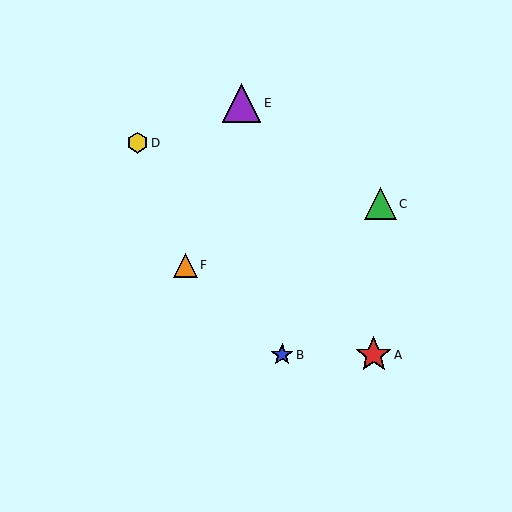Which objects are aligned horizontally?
Objects A, B are aligned horizontally.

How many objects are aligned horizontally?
2 objects (A, B) are aligned horizontally.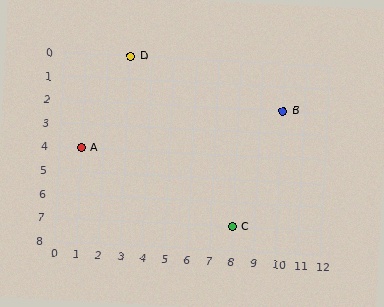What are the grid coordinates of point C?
Point C is at grid coordinates (8, 7).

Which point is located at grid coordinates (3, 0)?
Point D is at (3, 0).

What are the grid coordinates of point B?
Point B is at grid coordinates (10, 2).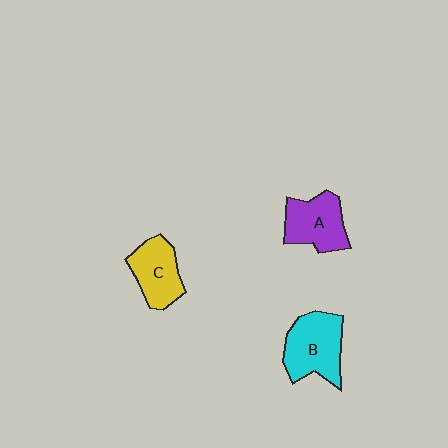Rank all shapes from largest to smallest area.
From largest to smallest: B (cyan), A (purple), C (yellow).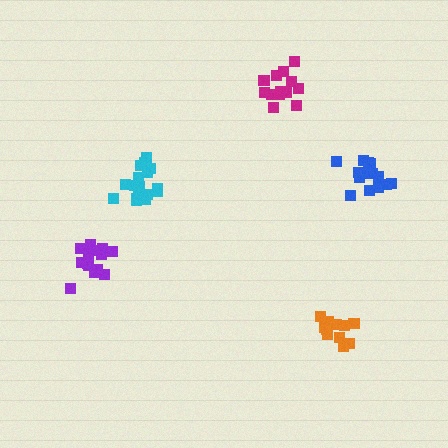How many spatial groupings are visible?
There are 5 spatial groupings.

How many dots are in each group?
Group 1: 15 dots, Group 2: 13 dots, Group 3: 11 dots, Group 4: 14 dots, Group 5: 17 dots (70 total).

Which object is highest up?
The magenta cluster is topmost.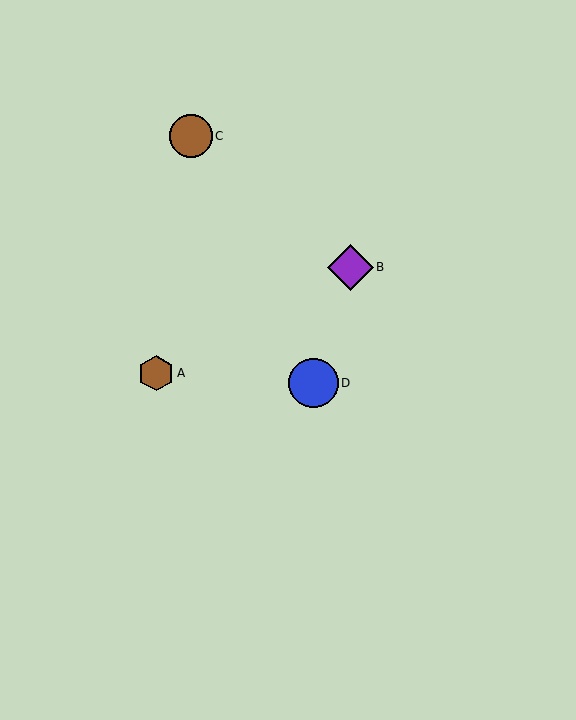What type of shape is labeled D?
Shape D is a blue circle.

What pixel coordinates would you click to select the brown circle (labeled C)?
Click at (191, 136) to select the brown circle C.